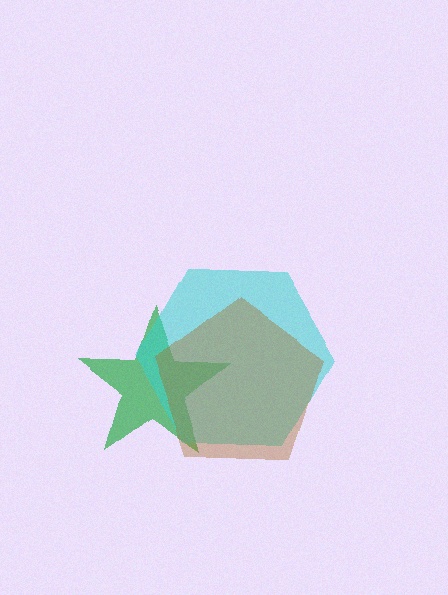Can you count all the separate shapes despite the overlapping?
Yes, there are 3 separate shapes.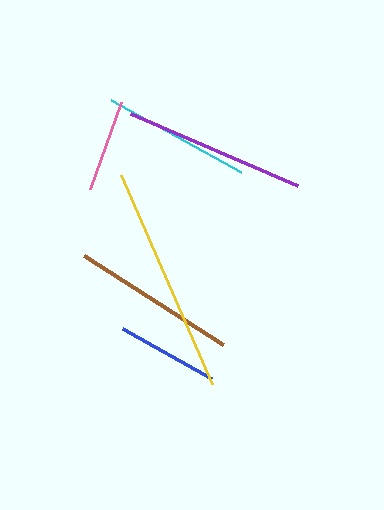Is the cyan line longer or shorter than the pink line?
The cyan line is longer than the pink line.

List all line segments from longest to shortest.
From longest to shortest: yellow, purple, brown, cyan, blue, pink.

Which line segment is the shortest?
The pink line is the shortest at approximately 92 pixels.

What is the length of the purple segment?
The purple segment is approximately 183 pixels long.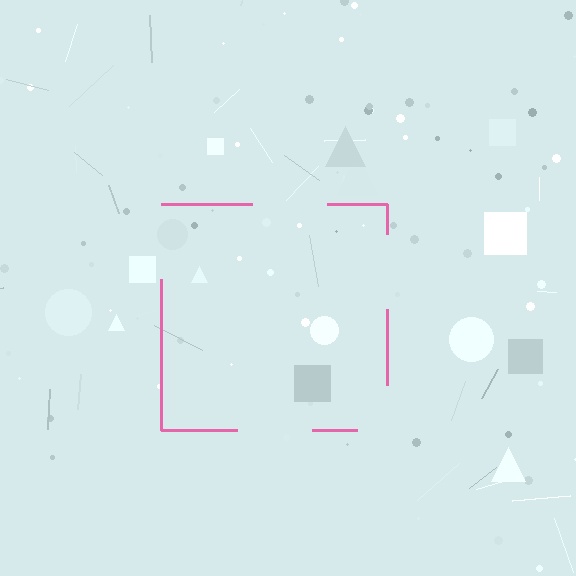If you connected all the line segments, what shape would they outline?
They would outline a square.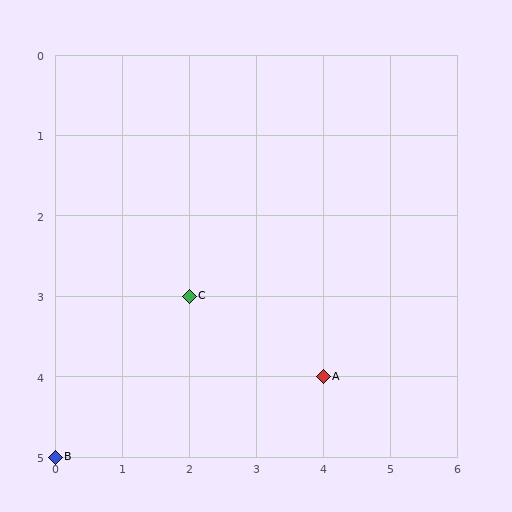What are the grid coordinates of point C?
Point C is at grid coordinates (2, 3).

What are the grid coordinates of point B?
Point B is at grid coordinates (0, 5).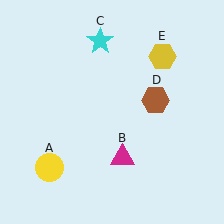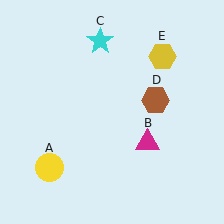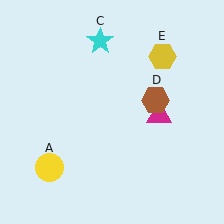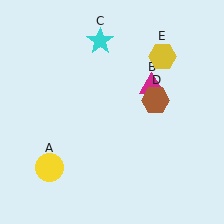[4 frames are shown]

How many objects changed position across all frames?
1 object changed position: magenta triangle (object B).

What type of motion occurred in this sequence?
The magenta triangle (object B) rotated counterclockwise around the center of the scene.